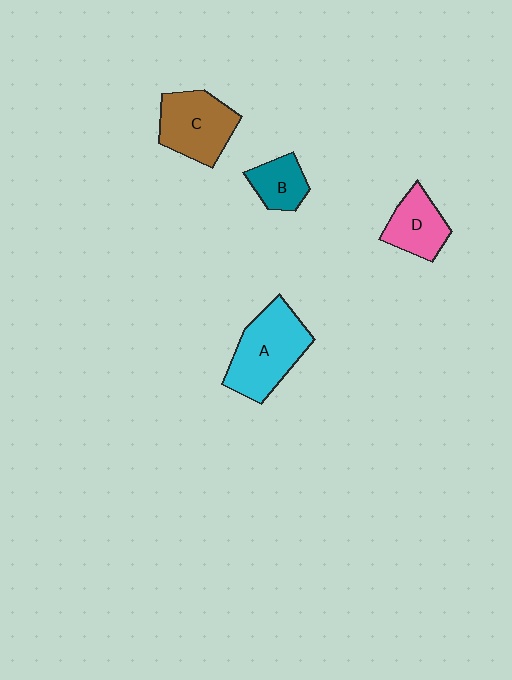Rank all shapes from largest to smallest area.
From largest to smallest: A (cyan), C (brown), D (pink), B (teal).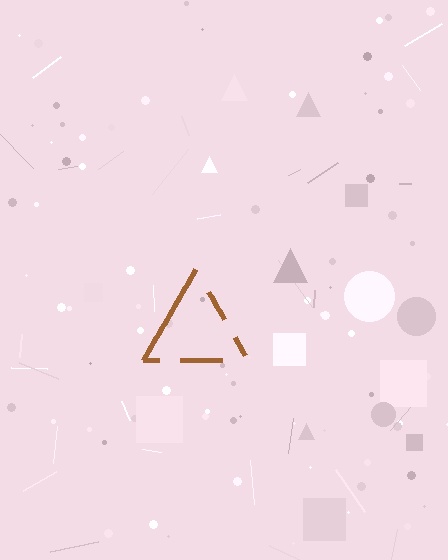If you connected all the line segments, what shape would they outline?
They would outline a triangle.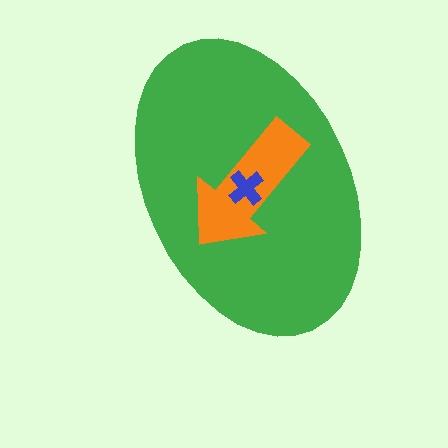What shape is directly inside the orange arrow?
The blue cross.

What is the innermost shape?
The blue cross.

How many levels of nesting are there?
3.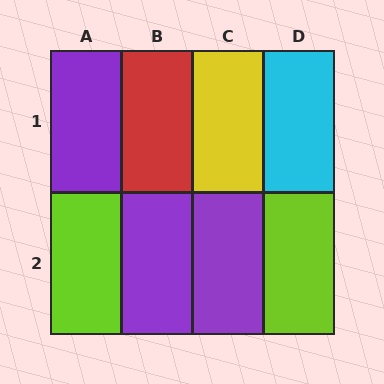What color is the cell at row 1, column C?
Yellow.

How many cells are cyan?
1 cell is cyan.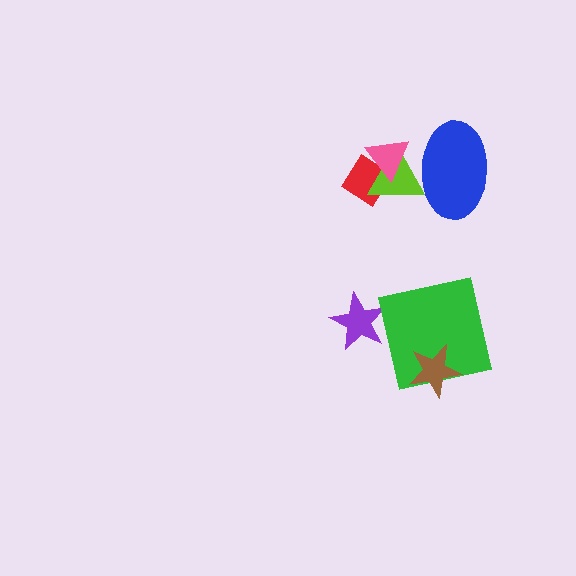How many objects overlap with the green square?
1 object overlaps with the green square.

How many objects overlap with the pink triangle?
3 objects overlap with the pink triangle.